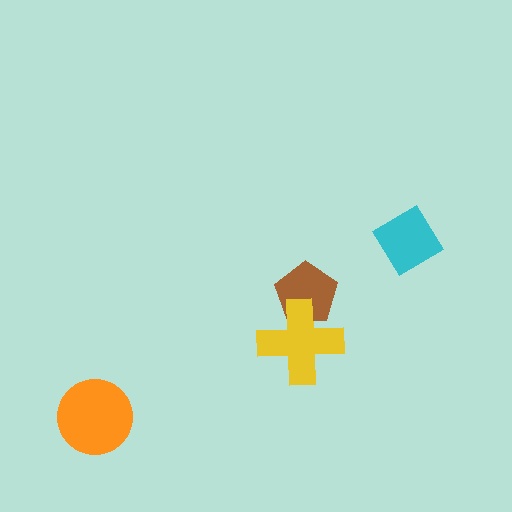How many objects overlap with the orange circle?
0 objects overlap with the orange circle.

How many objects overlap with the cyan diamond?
0 objects overlap with the cyan diamond.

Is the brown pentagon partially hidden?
Yes, it is partially covered by another shape.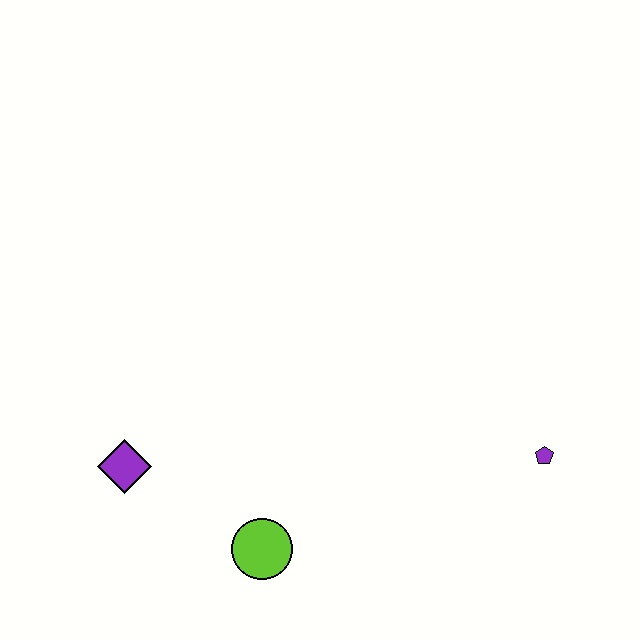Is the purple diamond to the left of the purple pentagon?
Yes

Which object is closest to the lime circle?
The purple diamond is closest to the lime circle.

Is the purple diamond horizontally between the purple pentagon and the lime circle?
No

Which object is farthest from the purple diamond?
The purple pentagon is farthest from the purple diamond.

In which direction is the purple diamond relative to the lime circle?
The purple diamond is to the left of the lime circle.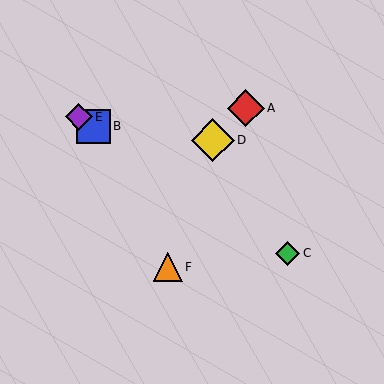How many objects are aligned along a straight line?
3 objects (B, C, E) are aligned along a straight line.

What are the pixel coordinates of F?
Object F is at (168, 267).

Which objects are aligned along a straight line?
Objects B, C, E are aligned along a straight line.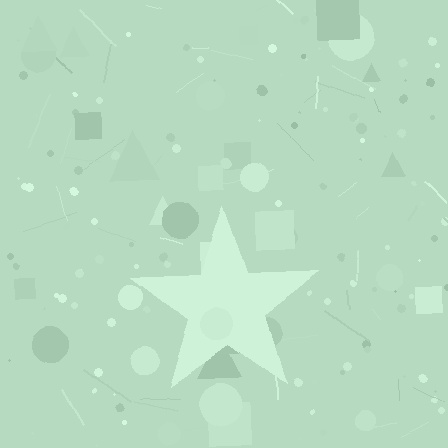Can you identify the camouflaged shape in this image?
The camouflaged shape is a star.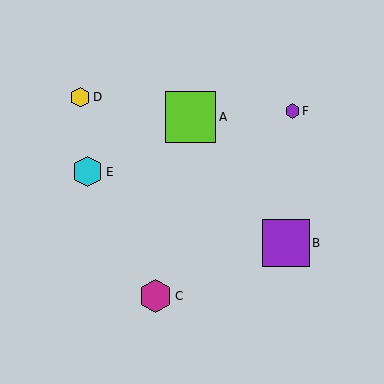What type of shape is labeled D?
Shape D is a yellow hexagon.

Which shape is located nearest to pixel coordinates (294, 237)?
The purple square (labeled B) at (286, 243) is nearest to that location.